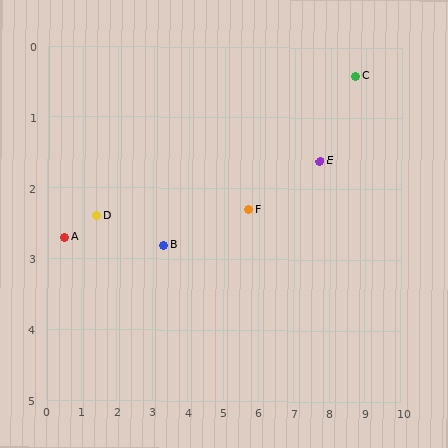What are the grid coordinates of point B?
Point B is at approximately (3.3, 2.8).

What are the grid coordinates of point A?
Point A is at approximately (0.5, 2.7).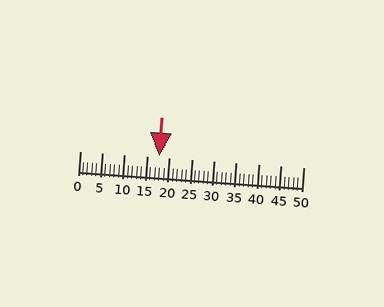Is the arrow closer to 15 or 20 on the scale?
The arrow is closer to 20.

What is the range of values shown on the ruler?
The ruler shows values from 0 to 50.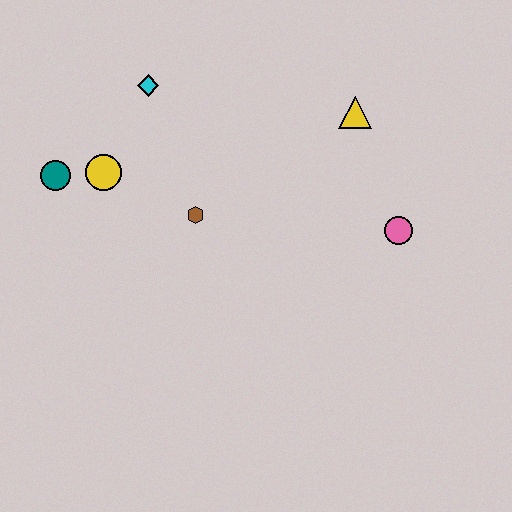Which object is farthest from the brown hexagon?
The pink circle is farthest from the brown hexagon.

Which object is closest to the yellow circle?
The teal circle is closest to the yellow circle.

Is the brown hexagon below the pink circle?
No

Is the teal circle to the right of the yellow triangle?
No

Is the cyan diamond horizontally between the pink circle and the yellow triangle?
No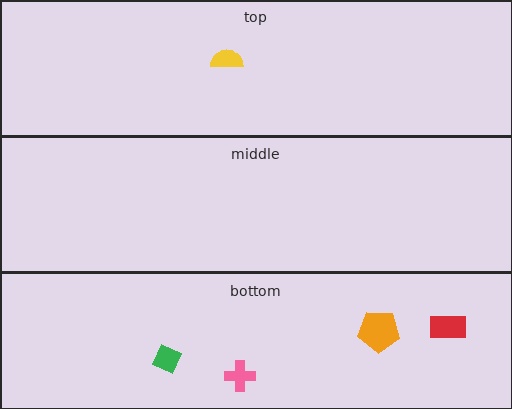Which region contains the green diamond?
The bottom region.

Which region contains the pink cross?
The bottom region.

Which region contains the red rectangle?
The bottom region.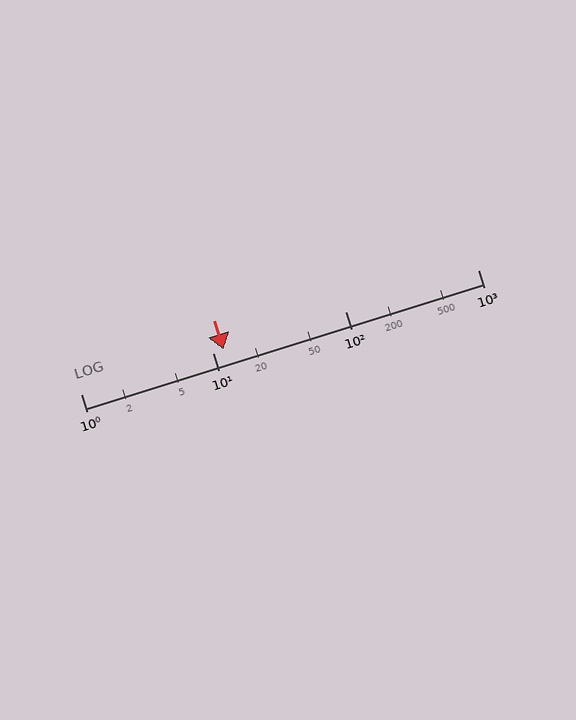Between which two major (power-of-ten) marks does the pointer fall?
The pointer is between 10 and 100.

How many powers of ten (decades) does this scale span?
The scale spans 3 decades, from 1 to 1000.